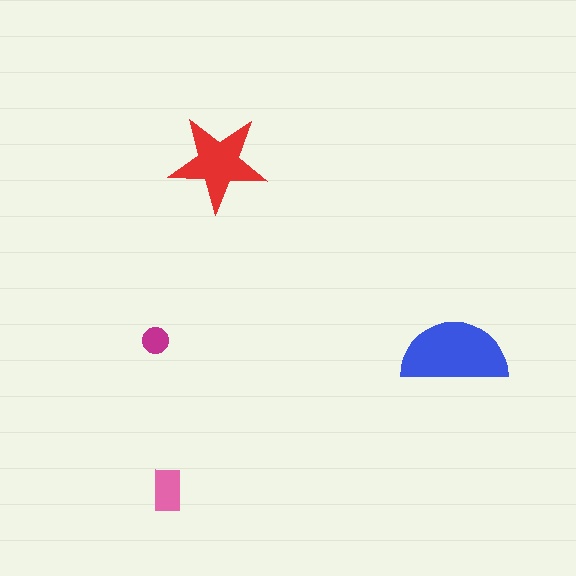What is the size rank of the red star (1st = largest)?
2nd.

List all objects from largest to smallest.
The blue semicircle, the red star, the pink rectangle, the magenta circle.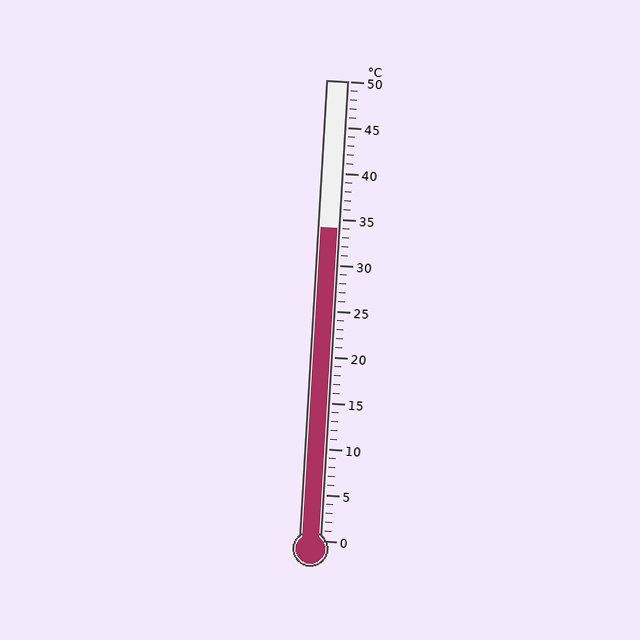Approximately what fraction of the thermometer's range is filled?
The thermometer is filled to approximately 70% of its range.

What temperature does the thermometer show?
The thermometer shows approximately 34°C.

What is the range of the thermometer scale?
The thermometer scale ranges from 0°C to 50°C.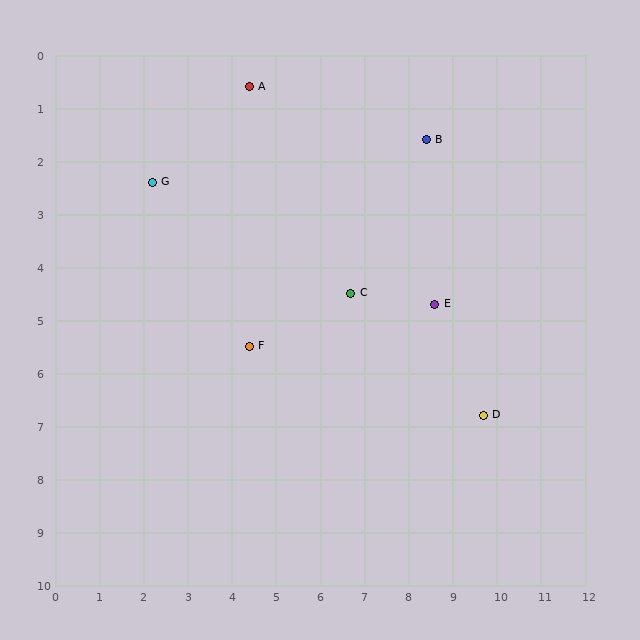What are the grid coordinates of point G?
Point G is at approximately (2.2, 2.4).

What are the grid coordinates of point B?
Point B is at approximately (8.4, 1.6).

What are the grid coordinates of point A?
Point A is at approximately (4.4, 0.6).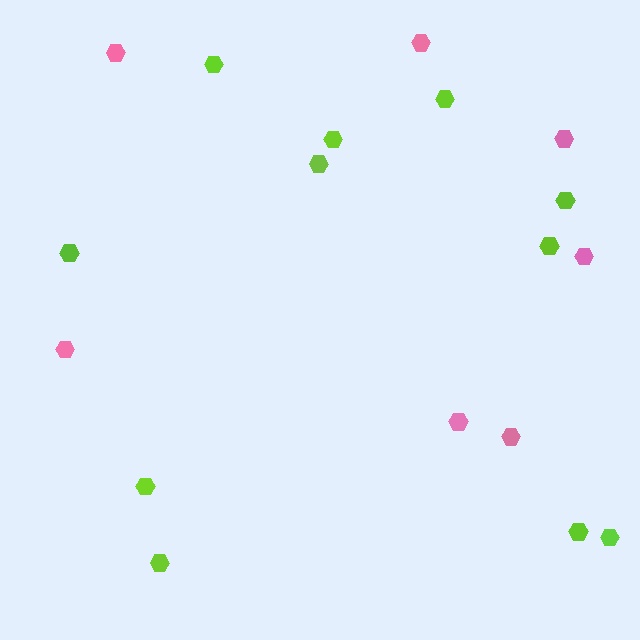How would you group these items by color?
There are 2 groups: one group of lime hexagons (11) and one group of pink hexagons (7).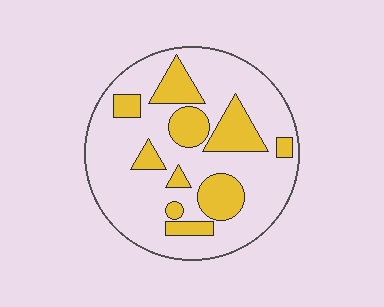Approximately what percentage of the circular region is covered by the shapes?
Approximately 25%.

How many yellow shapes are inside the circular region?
10.